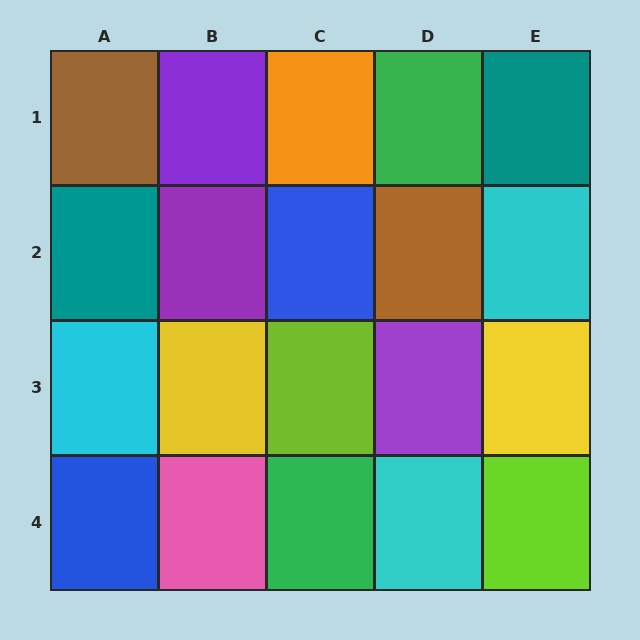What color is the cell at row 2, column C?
Blue.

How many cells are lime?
2 cells are lime.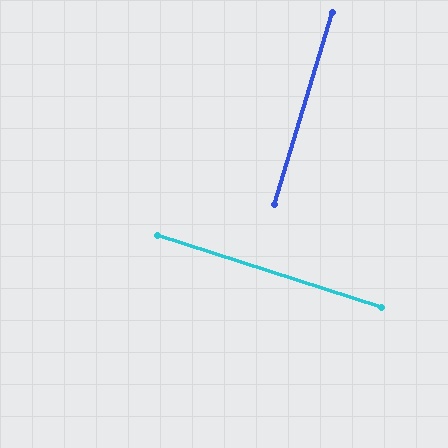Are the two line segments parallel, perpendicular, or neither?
Perpendicular — they meet at approximately 89°.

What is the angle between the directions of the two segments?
Approximately 89 degrees.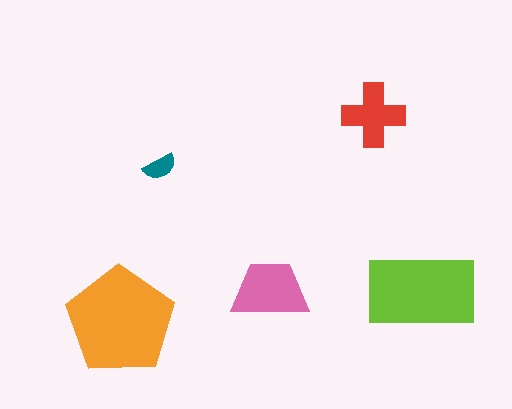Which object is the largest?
The orange pentagon.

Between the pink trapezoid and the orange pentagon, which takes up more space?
The orange pentagon.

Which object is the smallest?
The teal semicircle.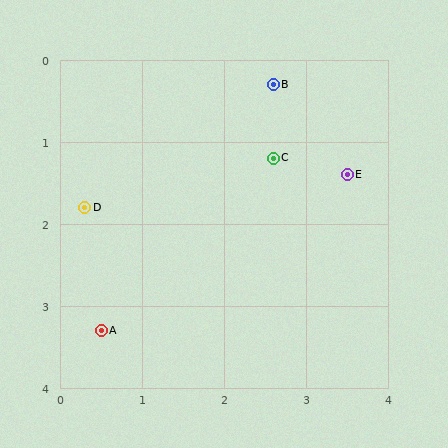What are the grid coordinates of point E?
Point E is at approximately (3.5, 1.4).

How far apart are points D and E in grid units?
Points D and E are about 3.2 grid units apart.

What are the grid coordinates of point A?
Point A is at approximately (0.5, 3.3).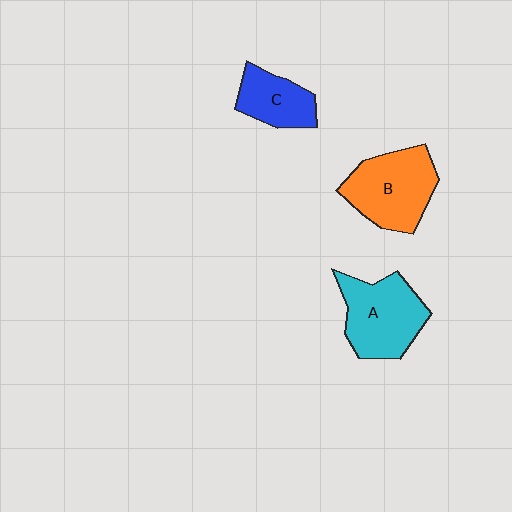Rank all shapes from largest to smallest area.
From largest to smallest: B (orange), A (cyan), C (blue).